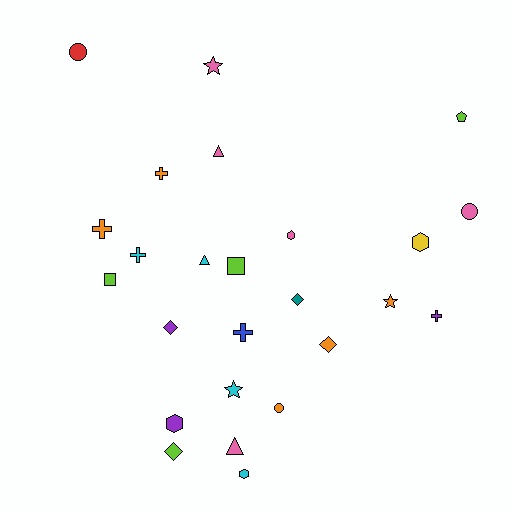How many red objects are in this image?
There is 1 red object.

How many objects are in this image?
There are 25 objects.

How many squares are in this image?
There are 2 squares.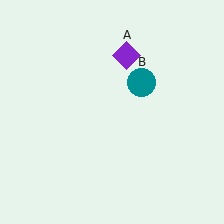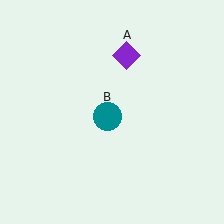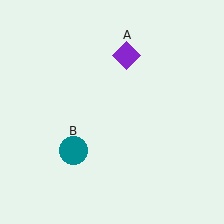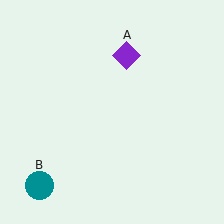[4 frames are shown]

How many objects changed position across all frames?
1 object changed position: teal circle (object B).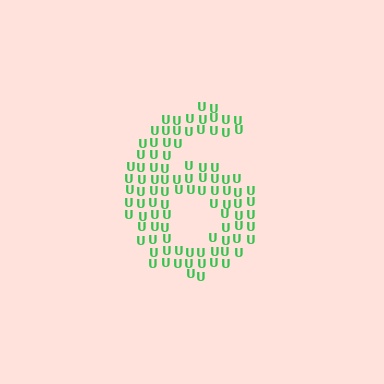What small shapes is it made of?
It is made of small letter U's.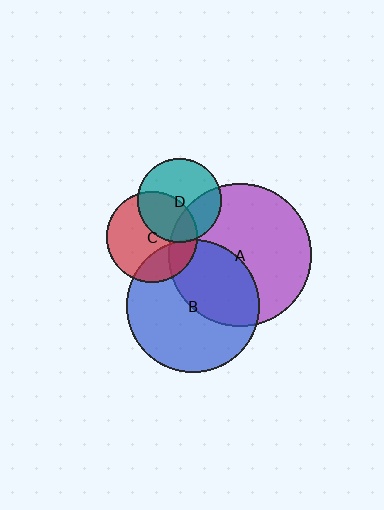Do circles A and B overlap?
Yes.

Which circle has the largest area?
Circle A (purple).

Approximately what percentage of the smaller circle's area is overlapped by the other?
Approximately 40%.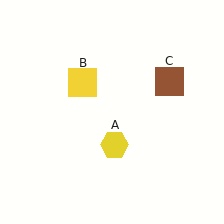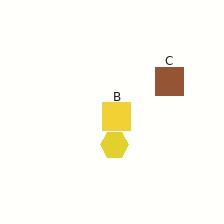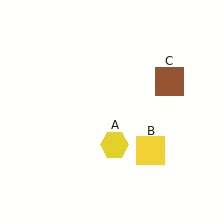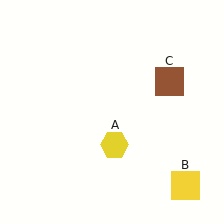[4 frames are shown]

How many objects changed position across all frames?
1 object changed position: yellow square (object B).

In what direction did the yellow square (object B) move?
The yellow square (object B) moved down and to the right.